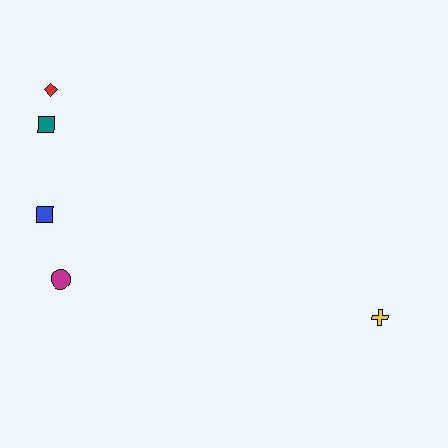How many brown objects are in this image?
There are no brown objects.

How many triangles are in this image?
There are no triangles.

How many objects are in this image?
There are 5 objects.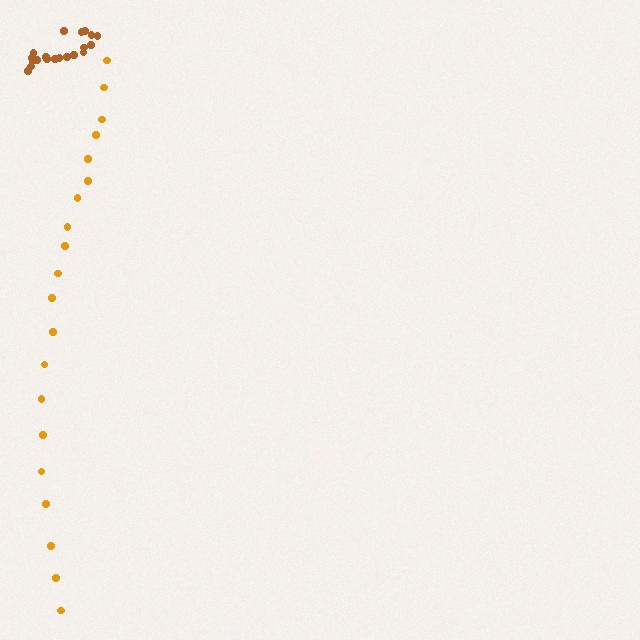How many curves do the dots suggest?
There are 2 distinct paths.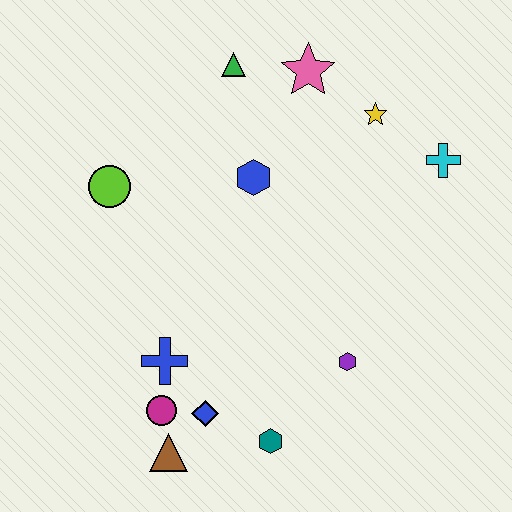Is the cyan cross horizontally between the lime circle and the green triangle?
No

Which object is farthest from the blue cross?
The cyan cross is farthest from the blue cross.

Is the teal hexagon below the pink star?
Yes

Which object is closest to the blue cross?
The magenta circle is closest to the blue cross.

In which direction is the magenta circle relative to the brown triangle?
The magenta circle is above the brown triangle.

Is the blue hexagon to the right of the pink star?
No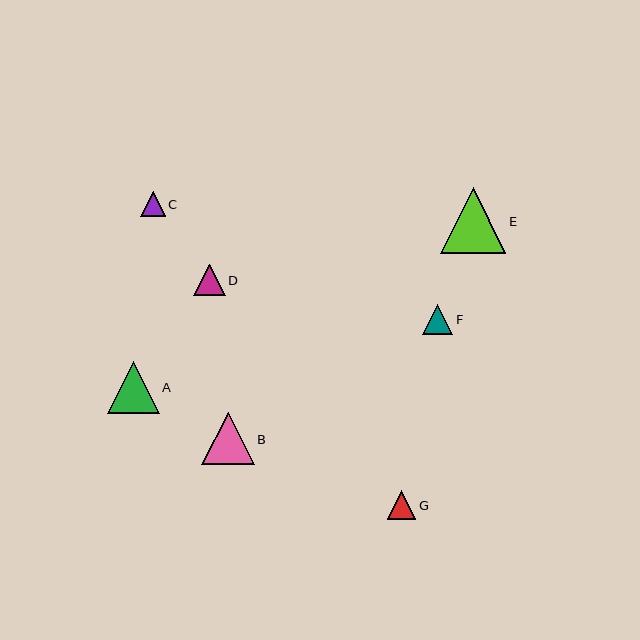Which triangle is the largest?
Triangle E is the largest with a size of approximately 65 pixels.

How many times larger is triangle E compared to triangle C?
Triangle E is approximately 2.7 times the size of triangle C.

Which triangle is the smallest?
Triangle C is the smallest with a size of approximately 25 pixels.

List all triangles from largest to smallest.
From largest to smallest: E, B, A, D, F, G, C.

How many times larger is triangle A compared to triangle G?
Triangle A is approximately 1.8 times the size of triangle G.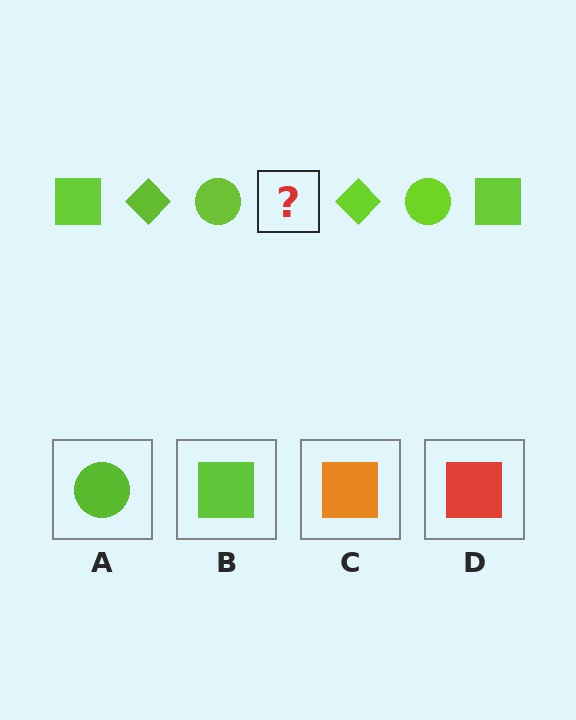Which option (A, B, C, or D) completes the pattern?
B.